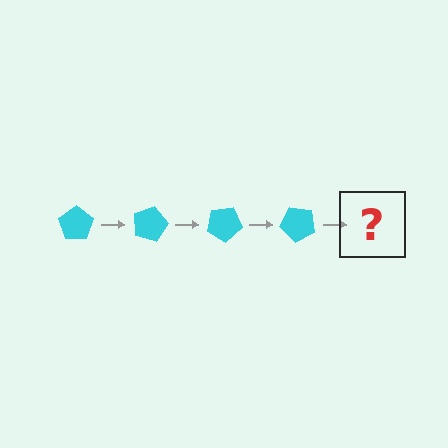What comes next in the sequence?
The next element should be a cyan pentagon rotated 60 degrees.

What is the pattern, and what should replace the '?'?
The pattern is that the pentagon rotates 15 degrees each step. The '?' should be a cyan pentagon rotated 60 degrees.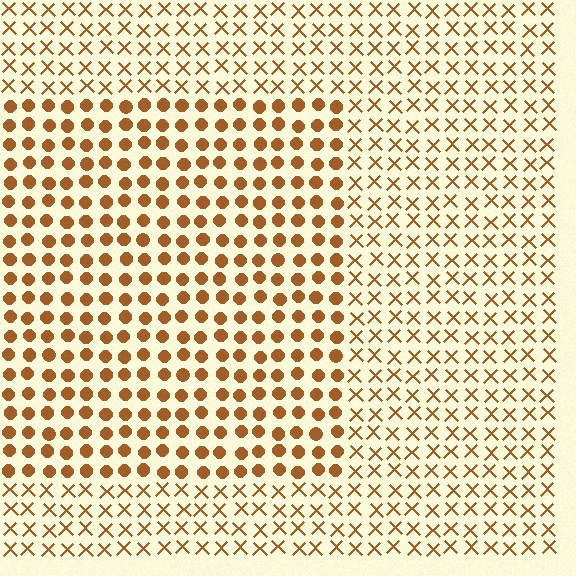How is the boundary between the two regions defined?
The boundary is defined by a change in element shape: circles inside vs. X marks outside. All elements share the same color and spacing.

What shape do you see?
I see a rectangle.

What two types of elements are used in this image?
The image uses circles inside the rectangle region and X marks outside it.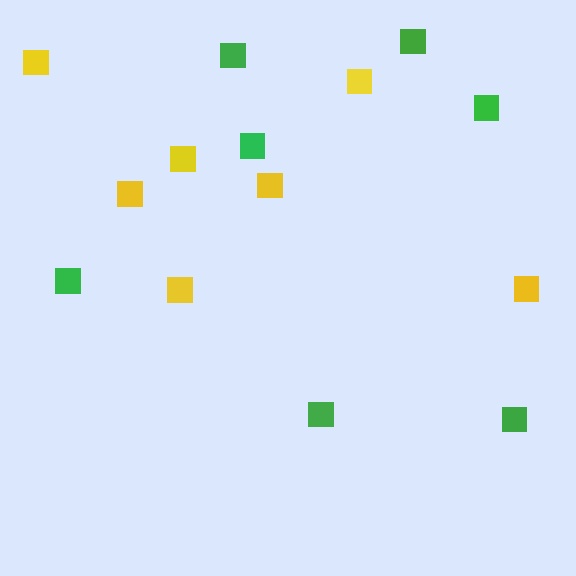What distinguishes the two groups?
There are 2 groups: one group of yellow squares (7) and one group of green squares (7).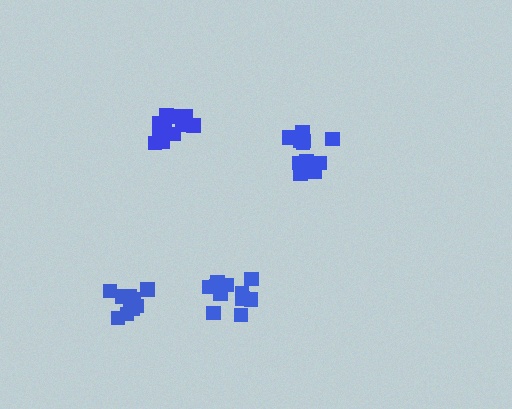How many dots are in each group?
Group 1: 11 dots, Group 2: 13 dots, Group 3: 11 dots, Group 4: 13 dots (48 total).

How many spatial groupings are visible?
There are 4 spatial groupings.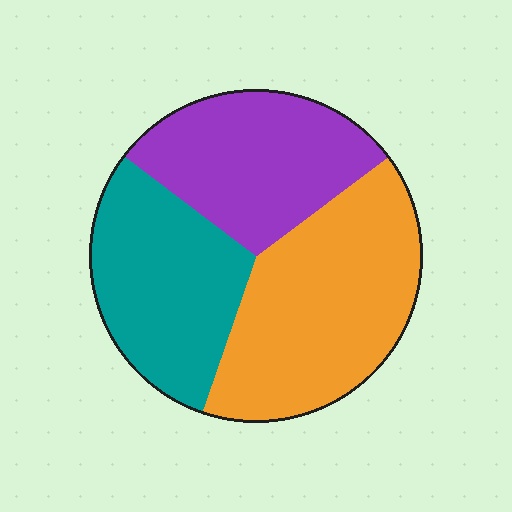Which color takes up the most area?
Orange, at roughly 40%.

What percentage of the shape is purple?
Purple covers around 30% of the shape.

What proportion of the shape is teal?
Teal covers around 30% of the shape.